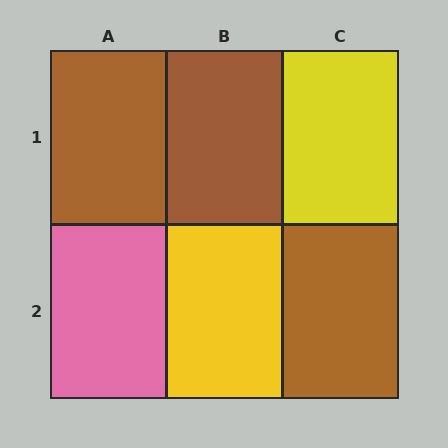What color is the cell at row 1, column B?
Brown.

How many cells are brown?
3 cells are brown.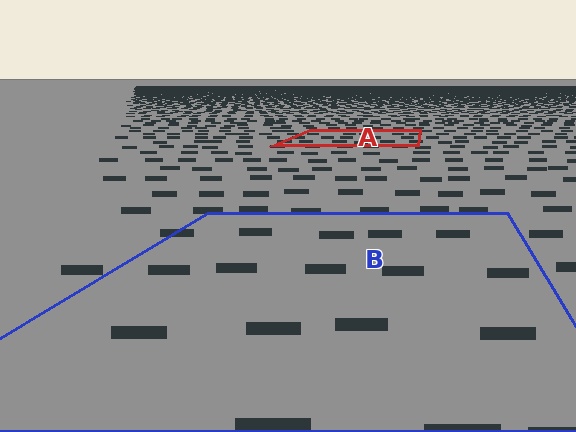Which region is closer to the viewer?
Region B is closer. The texture elements there are larger and more spread out.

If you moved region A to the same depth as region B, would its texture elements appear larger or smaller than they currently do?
They would appear larger. At a closer depth, the same texture elements are projected at a bigger on-screen size.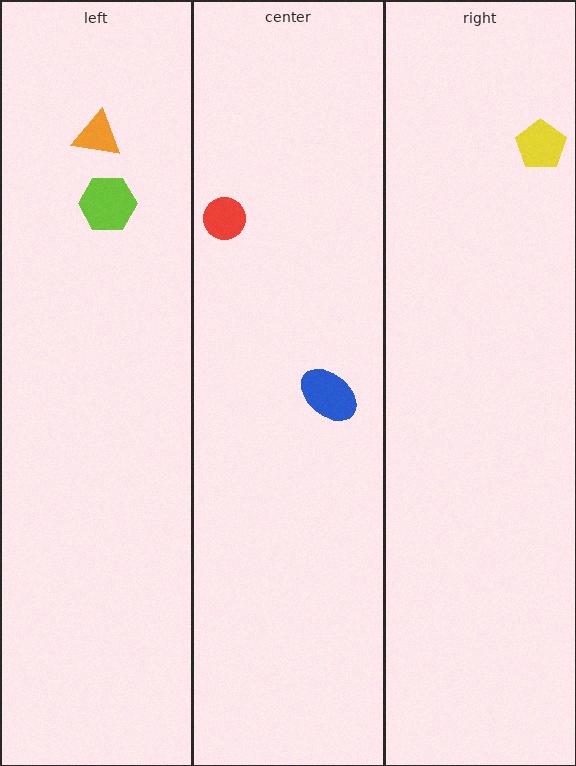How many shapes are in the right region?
1.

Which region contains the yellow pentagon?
The right region.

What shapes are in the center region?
The blue ellipse, the red circle.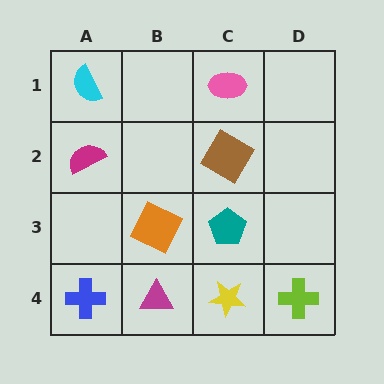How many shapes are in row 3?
2 shapes.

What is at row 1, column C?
A pink ellipse.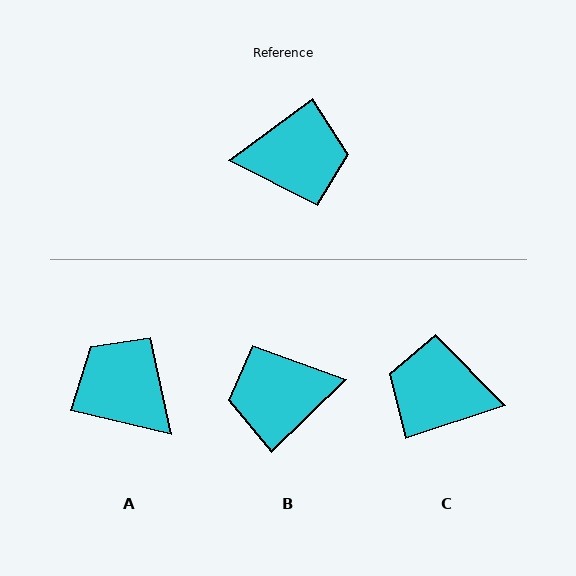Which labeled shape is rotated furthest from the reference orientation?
B, about 173 degrees away.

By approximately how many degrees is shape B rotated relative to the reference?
Approximately 173 degrees clockwise.